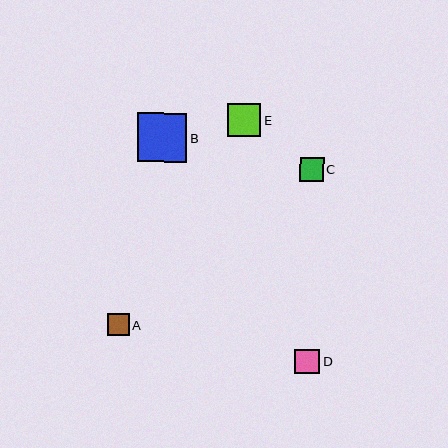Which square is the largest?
Square B is the largest with a size of approximately 49 pixels.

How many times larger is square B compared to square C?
Square B is approximately 2.0 times the size of square C.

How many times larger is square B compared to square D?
Square B is approximately 2.0 times the size of square D.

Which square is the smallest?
Square A is the smallest with a size of approximately 22 pixels.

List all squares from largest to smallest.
From largest to smallest: B, E, D, C, A.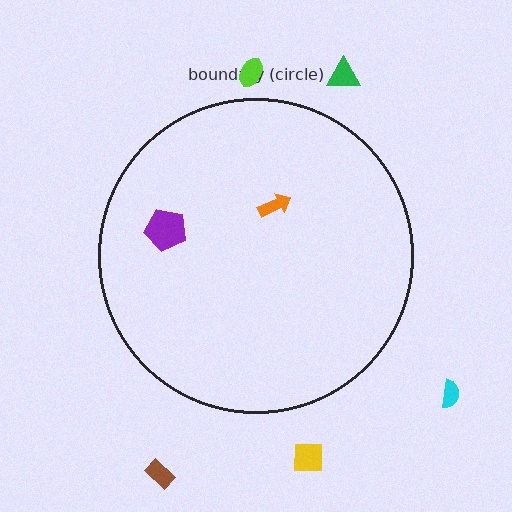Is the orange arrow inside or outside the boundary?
Inside.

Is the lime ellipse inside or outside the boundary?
Outside.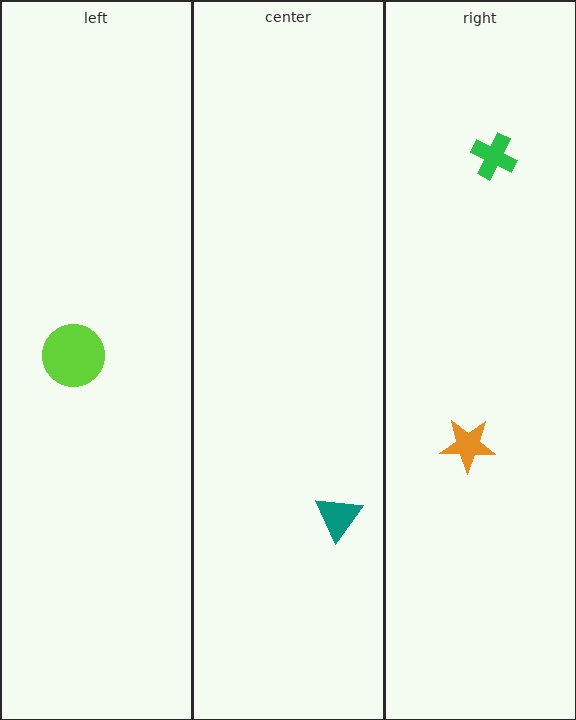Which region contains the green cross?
The right region.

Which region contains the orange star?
The right region.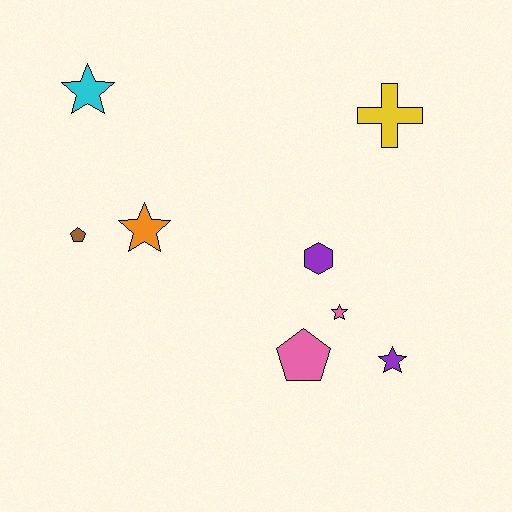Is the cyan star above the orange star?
Yes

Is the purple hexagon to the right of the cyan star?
Yes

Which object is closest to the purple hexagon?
The pink star is closest to the purple hexagon.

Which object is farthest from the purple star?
The cyan star is farthest from the purple star.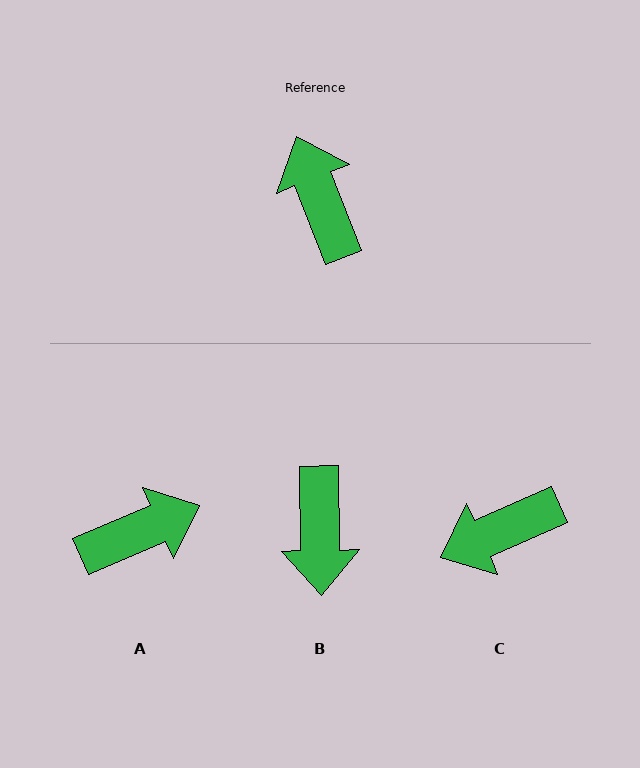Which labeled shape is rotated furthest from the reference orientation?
B, about 160 degrees away.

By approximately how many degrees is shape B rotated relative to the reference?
Approximately 160 degrees counter-clockwise.